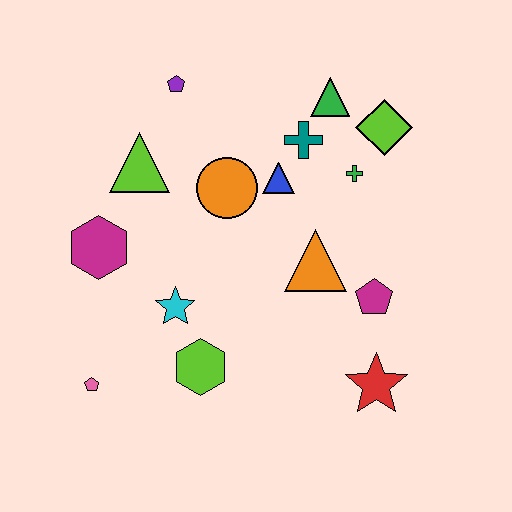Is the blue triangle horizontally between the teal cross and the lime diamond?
No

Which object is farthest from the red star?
The purple pentagon is farthest from the red star.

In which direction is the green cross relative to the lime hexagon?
The green cross is above the lime hexagon.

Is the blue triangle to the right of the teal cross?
No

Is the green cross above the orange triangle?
Yes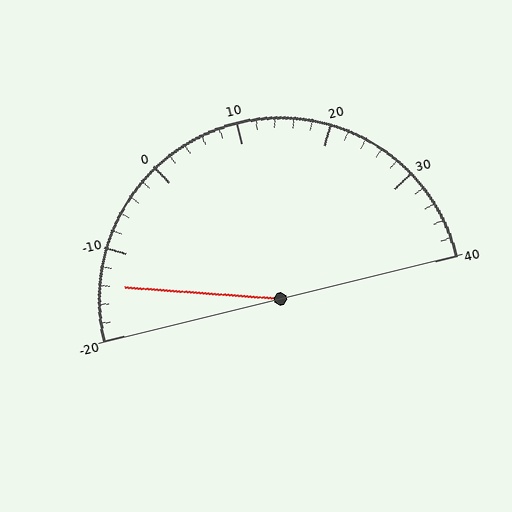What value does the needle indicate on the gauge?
The needle indicates approximately -14.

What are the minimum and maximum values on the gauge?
The gauge ranges from -20 to 40.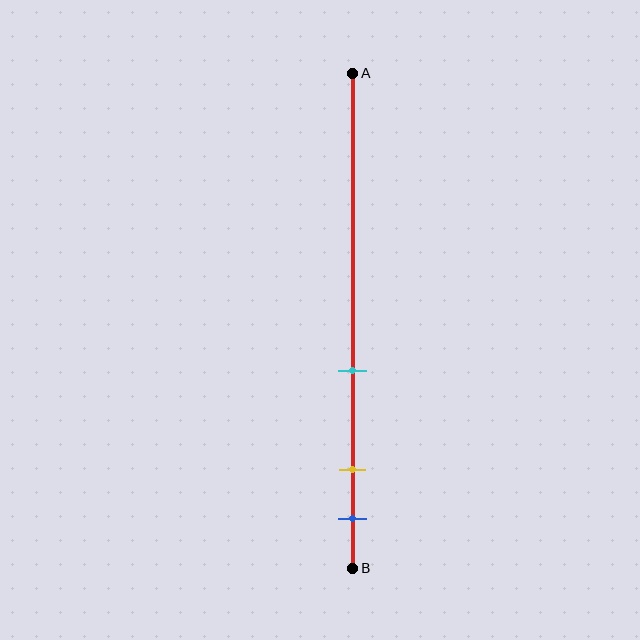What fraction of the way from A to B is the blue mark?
The blue mark is approximately 90% (0.9) of the way from A to B.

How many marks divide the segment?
There are 3 marks dividing the segment.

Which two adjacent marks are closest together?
The yellow and blue marks are the closest adjacent pair.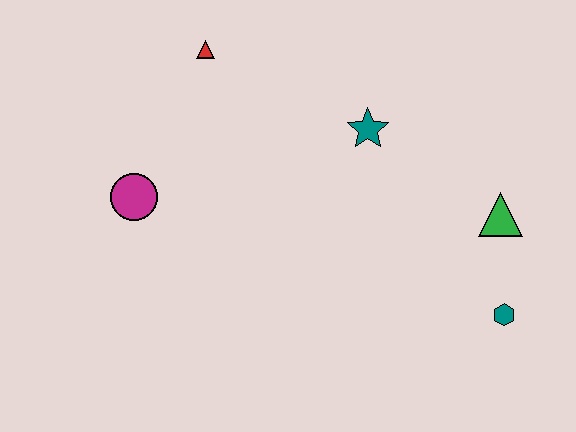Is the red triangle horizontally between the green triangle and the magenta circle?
Yes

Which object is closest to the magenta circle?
The red triangle is closest to the magenta circle.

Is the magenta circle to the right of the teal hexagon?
No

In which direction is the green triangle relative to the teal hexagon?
The green triangle is above the teal hexagon.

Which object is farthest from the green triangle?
The magenta circle is farthest from the green triangle.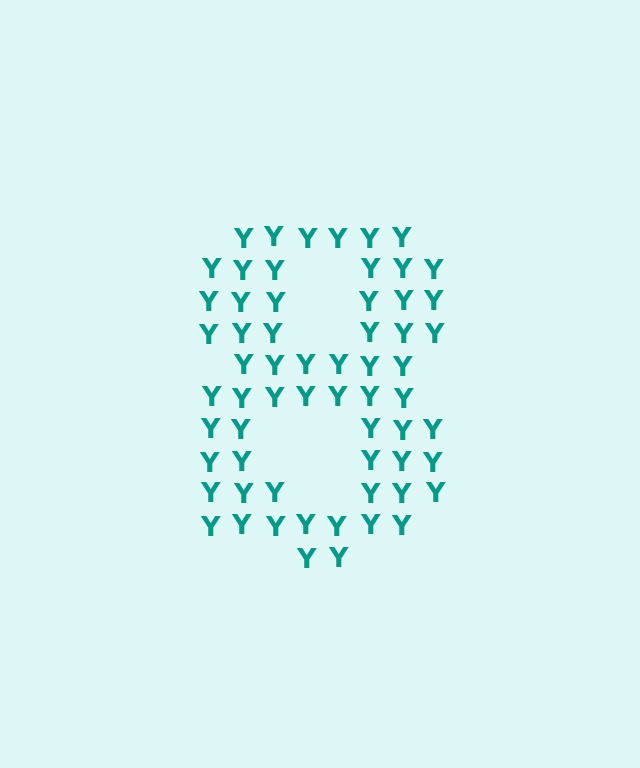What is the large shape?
The large shape is the digit 8.